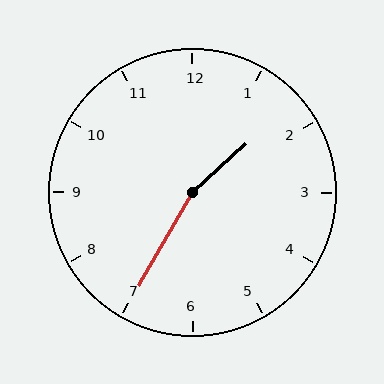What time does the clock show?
1:35.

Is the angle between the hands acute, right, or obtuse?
It is obtuse.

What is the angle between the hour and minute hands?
Approximately 162 degrees.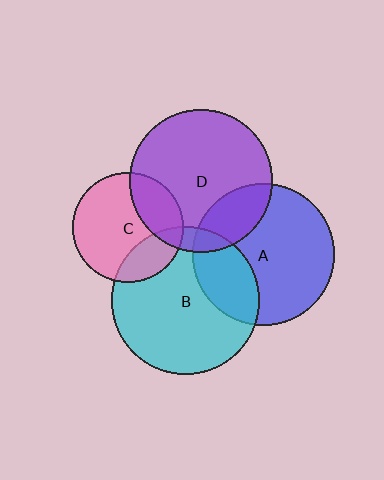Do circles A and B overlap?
Yes.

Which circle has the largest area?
Circle B (cyan).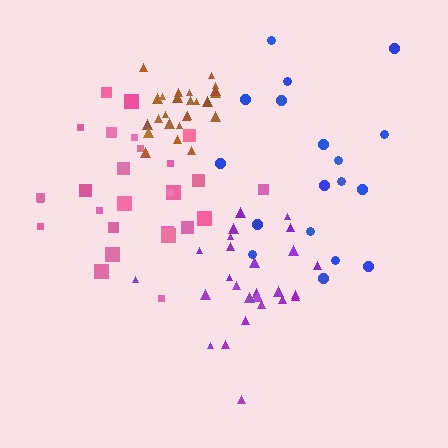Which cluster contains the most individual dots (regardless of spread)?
Purple (27).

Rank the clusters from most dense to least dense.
brown, purple, pink, blue.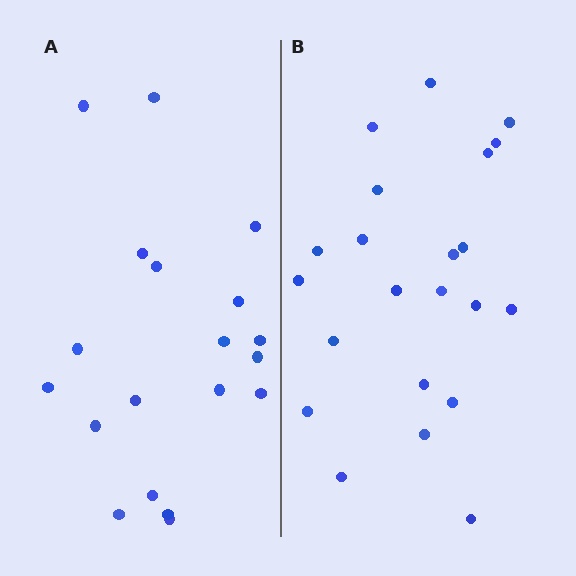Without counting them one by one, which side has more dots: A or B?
Region B (the right region) has more dots.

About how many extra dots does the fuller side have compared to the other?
Region B has just a few more — roughly 2 or 3 more dots than region A.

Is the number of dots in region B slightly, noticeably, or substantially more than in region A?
Region B has only slightly more — the two regions are fairly close. The ratio is roughly 1.2 to 1.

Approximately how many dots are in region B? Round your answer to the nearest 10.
About 20 dots. (The exact count is 22, which rounds to 20.)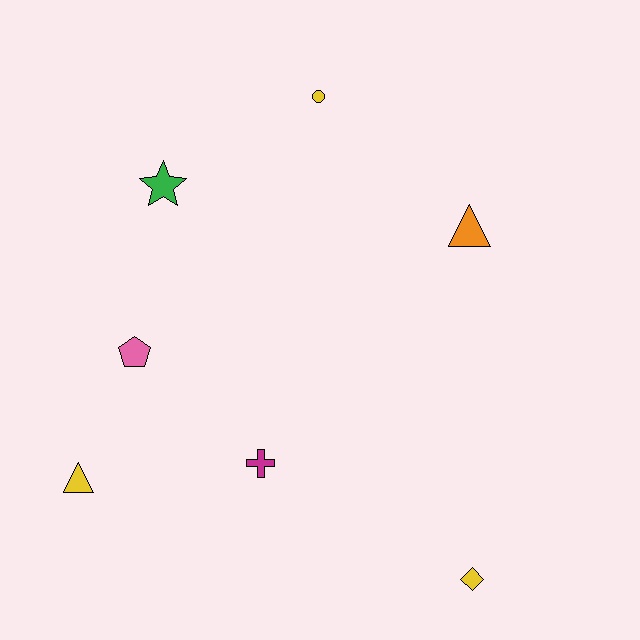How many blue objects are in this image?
There are no blue objects.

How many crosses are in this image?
There is 1 cross.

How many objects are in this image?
There are 7 objects.